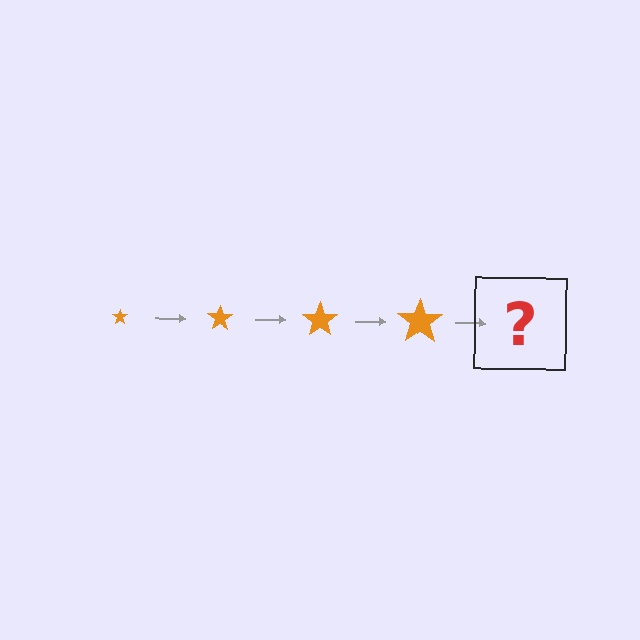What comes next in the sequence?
The next element should be an orange star, larger than the previous one.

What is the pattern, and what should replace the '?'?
The pattern is that the star gets progressively larger each step. The '?' should be an orange star, larger than the previous one.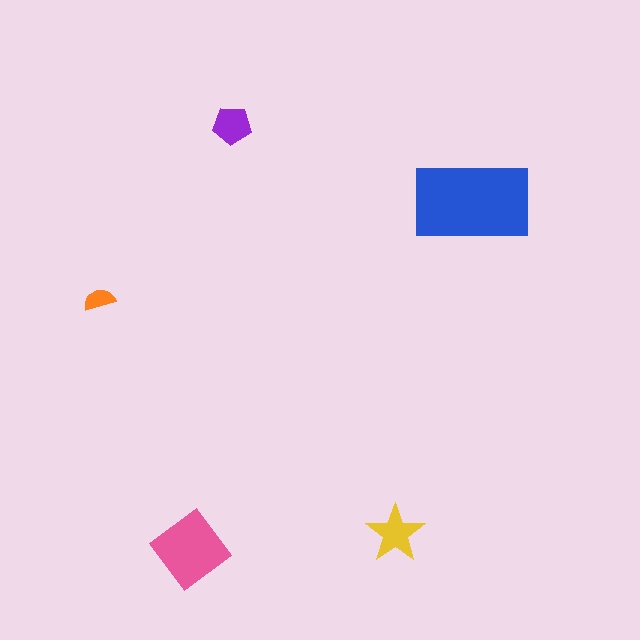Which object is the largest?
The blue rectangle.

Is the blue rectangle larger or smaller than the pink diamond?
Larger.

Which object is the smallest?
The orange semicircle.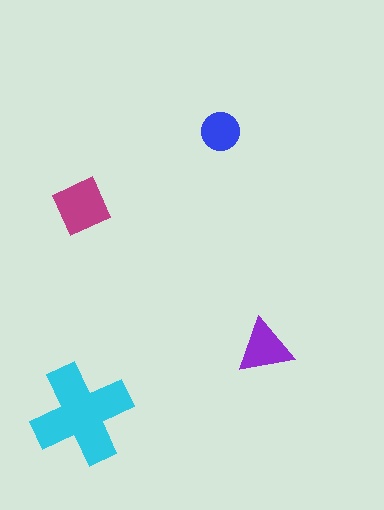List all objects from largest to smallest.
The cyan cross, the magenta square, the purple triangle, the blue circle.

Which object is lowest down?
The cyan cross is bottommost.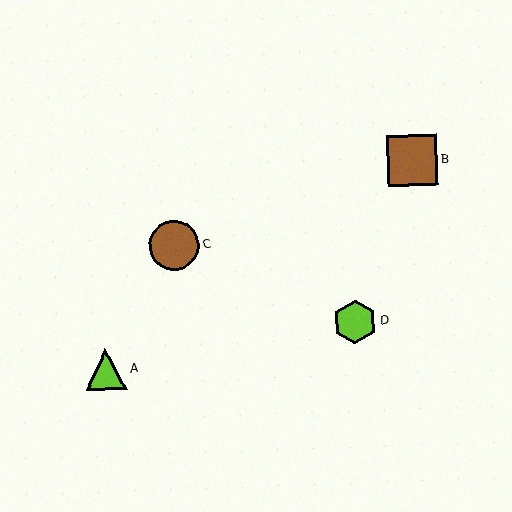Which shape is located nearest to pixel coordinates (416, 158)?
The brown square (labeled B) at (412, 160) is nearest to that location.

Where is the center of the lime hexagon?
The center of the lime hexagon is at (355, 322).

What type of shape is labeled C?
Shape C is a brown circle.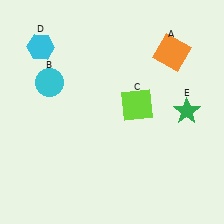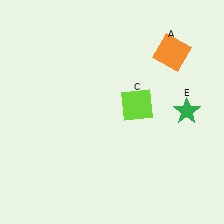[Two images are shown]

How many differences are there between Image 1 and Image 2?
There are 2 differences between the two images.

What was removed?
The cyan circle (B), the cyan hexagon (D) were removed in Image 2.